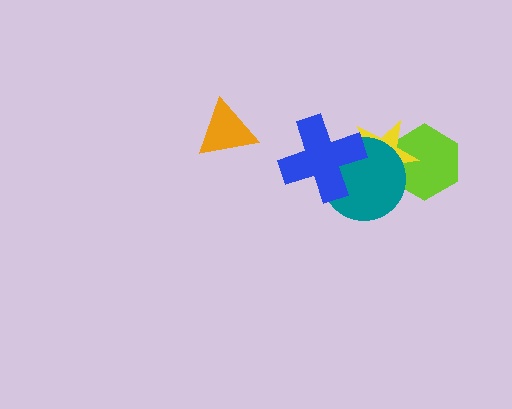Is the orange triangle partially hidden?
No, no other shape covers it.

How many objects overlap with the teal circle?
3 objects overlap with the teal circle.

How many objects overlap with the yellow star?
3 objects overlap with the yellow star.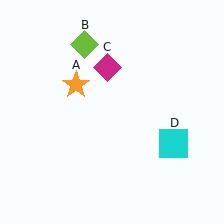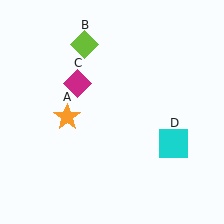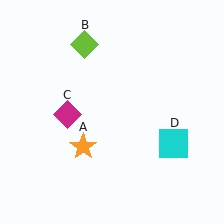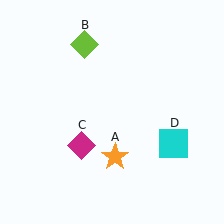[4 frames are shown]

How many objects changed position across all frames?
2 objects changed position: orange star (object A), magenta diamond (object C).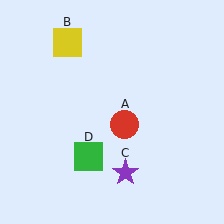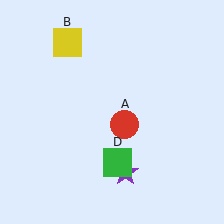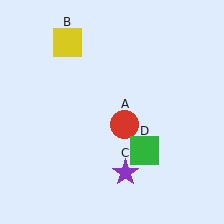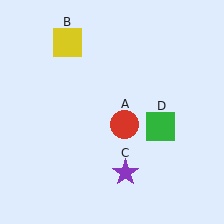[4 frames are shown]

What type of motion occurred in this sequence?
The green square (object D) rotated counterclockwise around the center of the scene.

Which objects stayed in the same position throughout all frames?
Red circle (object A) and yellow square (object B) and purple star (object C) remained stationary.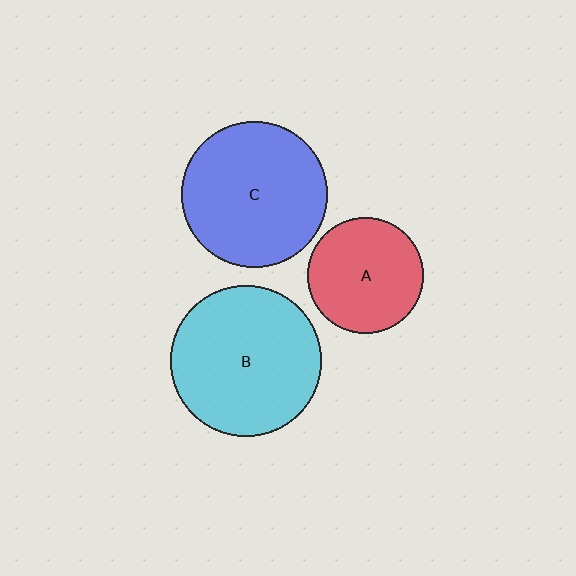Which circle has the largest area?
Circle B (cyan).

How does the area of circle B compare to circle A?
Approximately 1.7 times.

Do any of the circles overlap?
No, none of the circles overlap.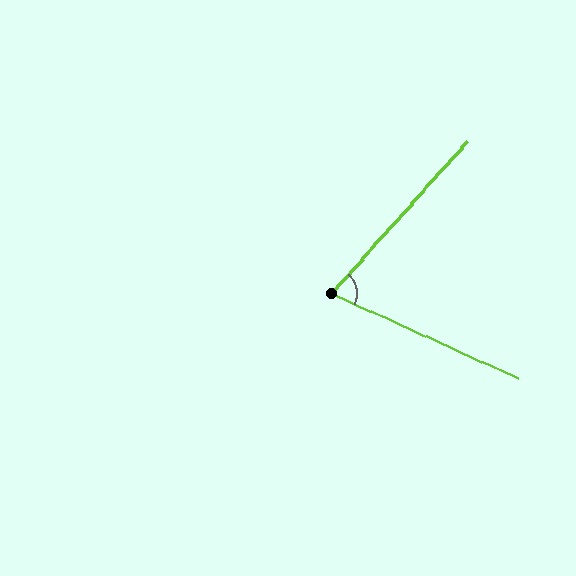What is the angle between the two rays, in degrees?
Approximately 73 degrees.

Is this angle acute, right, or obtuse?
It is acute.